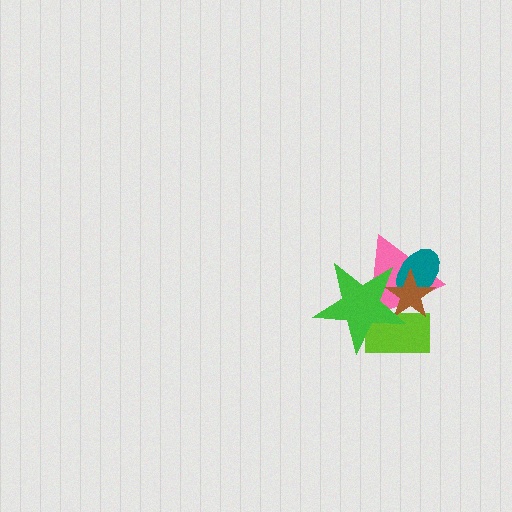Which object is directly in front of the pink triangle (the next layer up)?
The teal ellipse is directly in front of the pink triangle.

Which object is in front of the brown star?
The green star is in front of the brown star.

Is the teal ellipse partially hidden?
Yes, it is partially covered by another shape.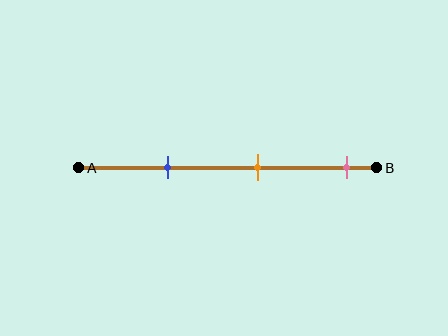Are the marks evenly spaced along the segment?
Yes, the marks are approximately evenly spaced.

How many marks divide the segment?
There are 3 marks dividing the segment.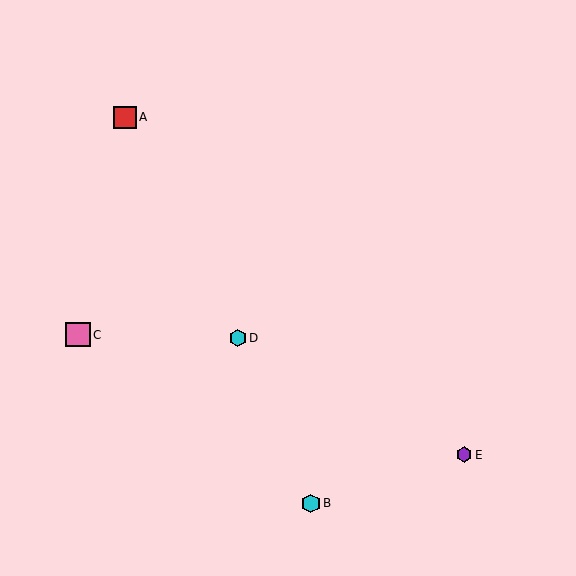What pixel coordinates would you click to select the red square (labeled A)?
Click at (125, 117) to select the red square A.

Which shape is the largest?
The pink square (labeled C) is the largest.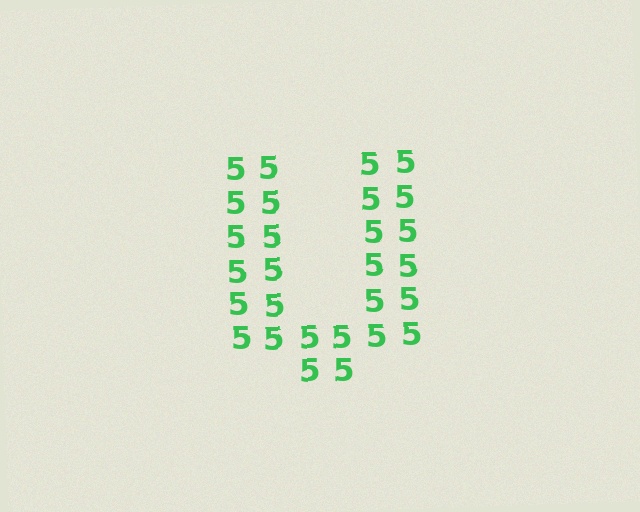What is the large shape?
The large shape is the letter U.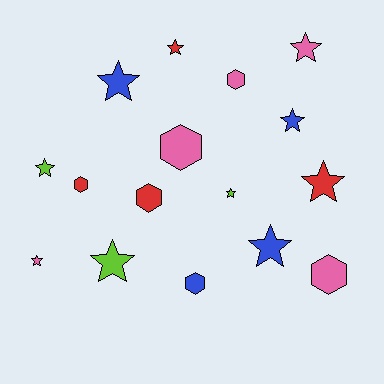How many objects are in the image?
There are 16 objects.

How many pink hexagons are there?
There are 3 pink hexagons.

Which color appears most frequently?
Pink, with 5 objects.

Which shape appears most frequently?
Star, with 10 objects.